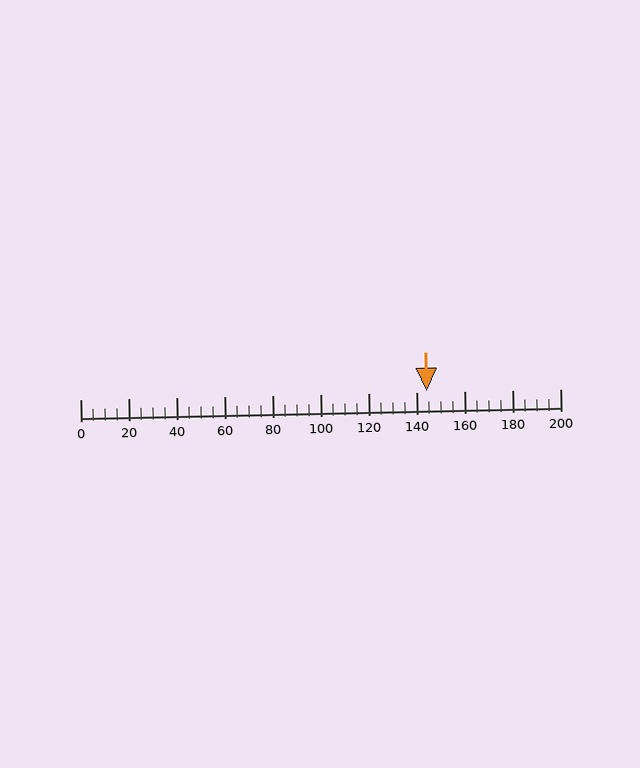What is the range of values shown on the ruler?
The ruler shows values from 0 to 200.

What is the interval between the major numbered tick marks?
The major tick marks are spaced 20 units apart.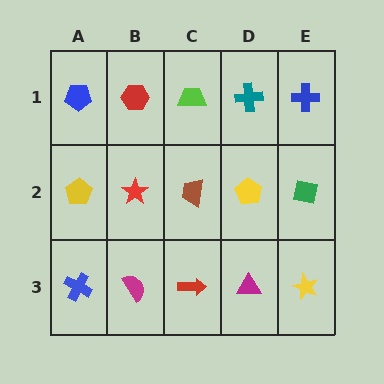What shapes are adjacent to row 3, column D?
A yellow pentagon (row 2, column D), a red arrow (row 3, column C), a yellow star (row 3, column E).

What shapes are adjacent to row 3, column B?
A red star (row 2, column B), a blue cross (row 3, column A), a red arrow (row 3, column C).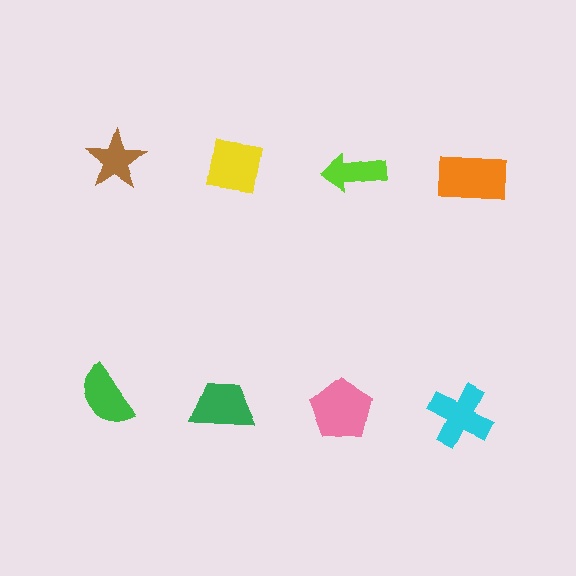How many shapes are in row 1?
4 shapes.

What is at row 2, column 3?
A pink pentagon.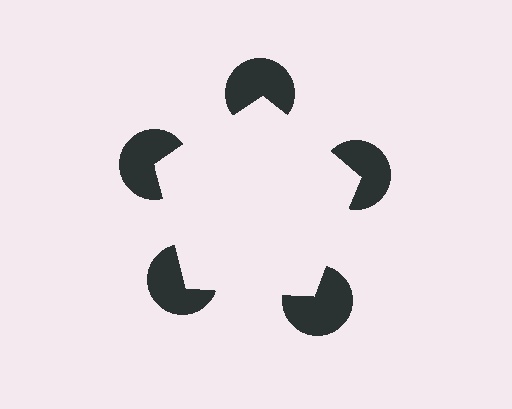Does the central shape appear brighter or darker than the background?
It typically appears slightly brighter than the background, even though no actual brightness change is drawn.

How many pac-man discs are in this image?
There are 5 — one at each vertex of the illusory pentagon.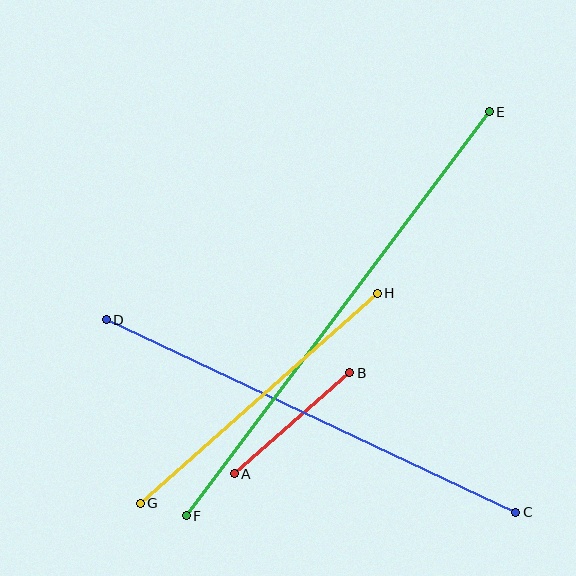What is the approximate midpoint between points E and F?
The midpoint is at approximately (338, 314) pixels.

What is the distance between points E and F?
The distance is approximately 505 pixels.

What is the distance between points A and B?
The distance is approximately 153 pixels.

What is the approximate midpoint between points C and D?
The midpoint is at approximately (311, 416) pixels.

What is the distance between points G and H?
The distance is approximately 317 pixels.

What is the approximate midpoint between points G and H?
The midpoint is at approximately (259, 398) pixels.